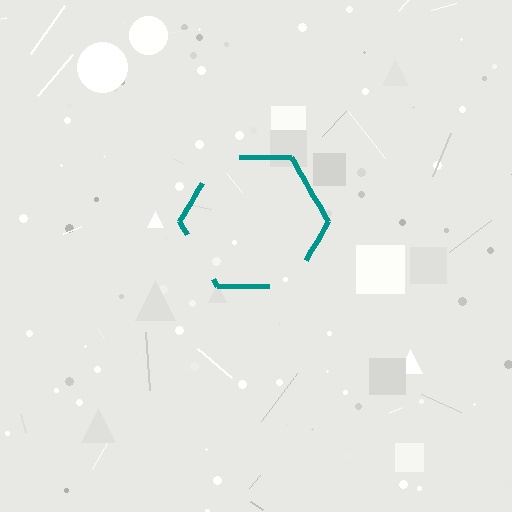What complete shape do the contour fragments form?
The contour fragments form a hexagon.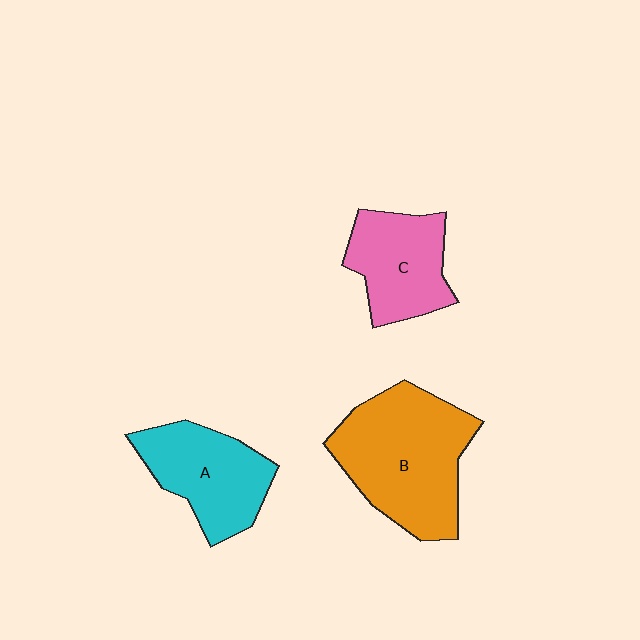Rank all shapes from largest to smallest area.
From largest to smallest: B (orange), A (cyan), C (pink).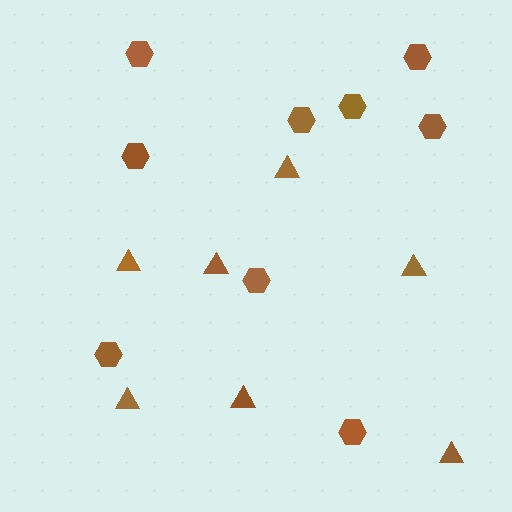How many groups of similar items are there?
There are 2 groups: one group of triangles (7) and one group of hexagons (9).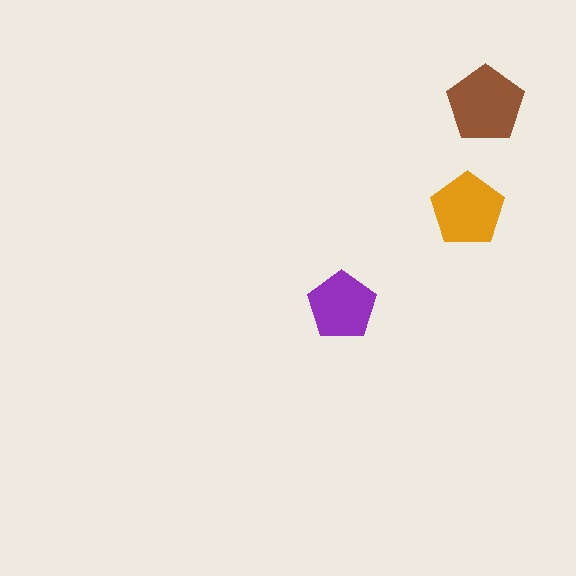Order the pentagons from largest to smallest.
the brown one, the orange one, the purple one.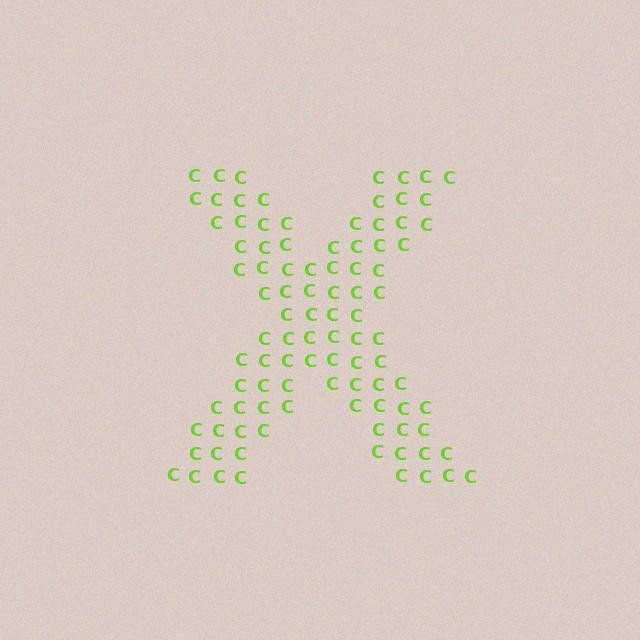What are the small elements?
The small elements are letter C's.